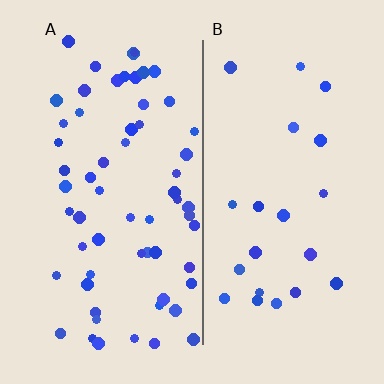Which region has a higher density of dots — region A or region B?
A (the left).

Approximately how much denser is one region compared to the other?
Approximately 2.8× — region A over region B.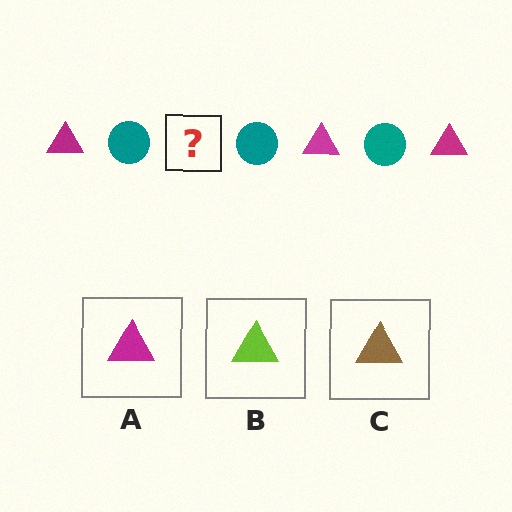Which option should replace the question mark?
Option A.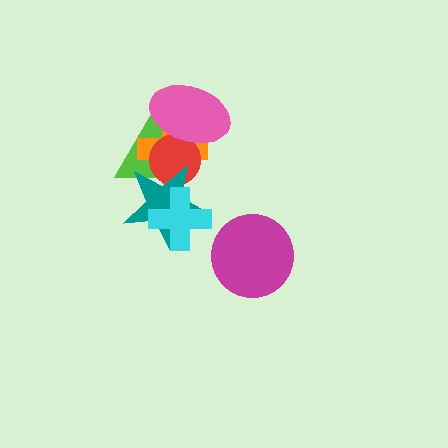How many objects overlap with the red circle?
4 objects overlap with the red circle.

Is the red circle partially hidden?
Yes, it is partially covered by another shape.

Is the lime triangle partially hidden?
Yes, it is partially covered by another shape.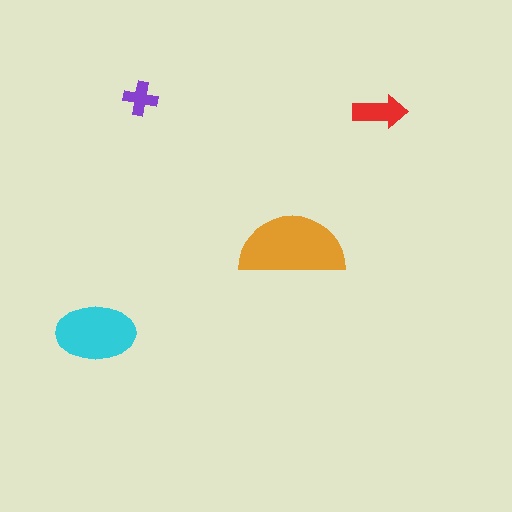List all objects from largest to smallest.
The orange semicircle, the cyan ellipse, the red arrow, the purple cross.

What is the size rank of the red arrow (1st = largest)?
3rd.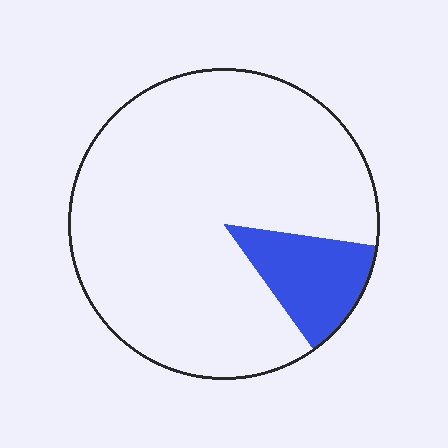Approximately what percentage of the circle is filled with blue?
Approximately 15%.